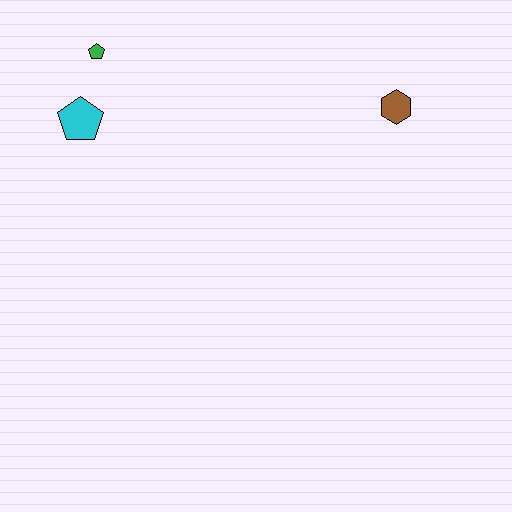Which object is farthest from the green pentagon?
The brown hexagon is farthest from the green pentagon.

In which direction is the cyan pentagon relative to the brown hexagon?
The cyan pentagon is to the left of the brown hexagon.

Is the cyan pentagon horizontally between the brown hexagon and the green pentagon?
No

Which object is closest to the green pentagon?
The cyan pentagon is closest to the green pentagon.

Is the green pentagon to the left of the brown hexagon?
Yes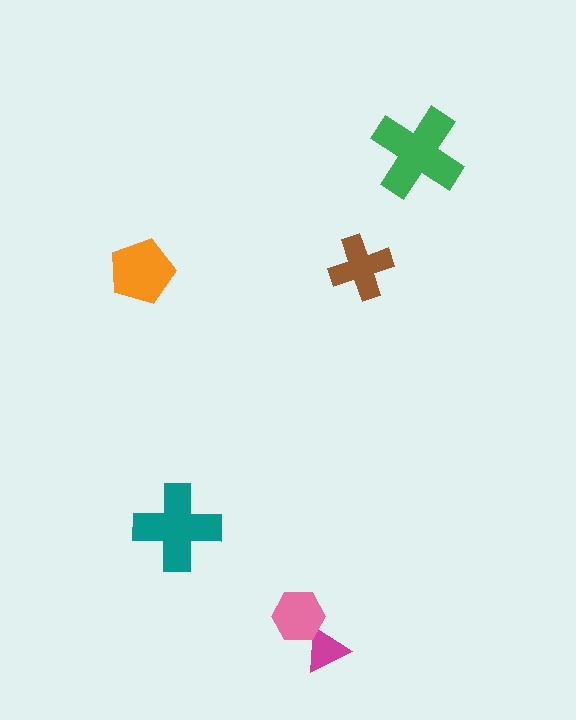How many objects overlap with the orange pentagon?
0 objects overlap with the orange pentagon.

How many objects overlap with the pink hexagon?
1 object overlaps with the pink hexagon.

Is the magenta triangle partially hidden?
Yes, it is partially covered by another shape.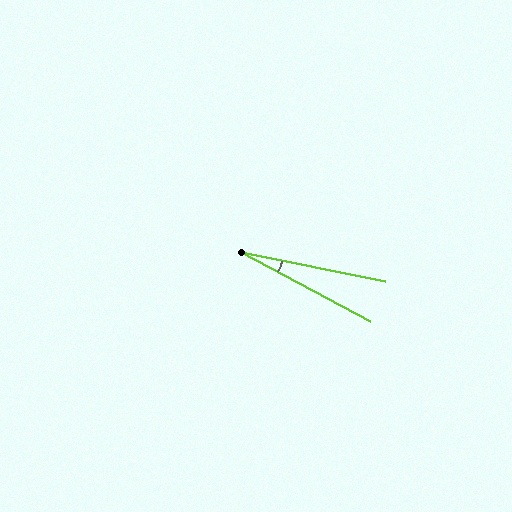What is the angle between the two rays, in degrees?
Approximately 17 degrees.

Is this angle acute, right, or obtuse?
It is acute.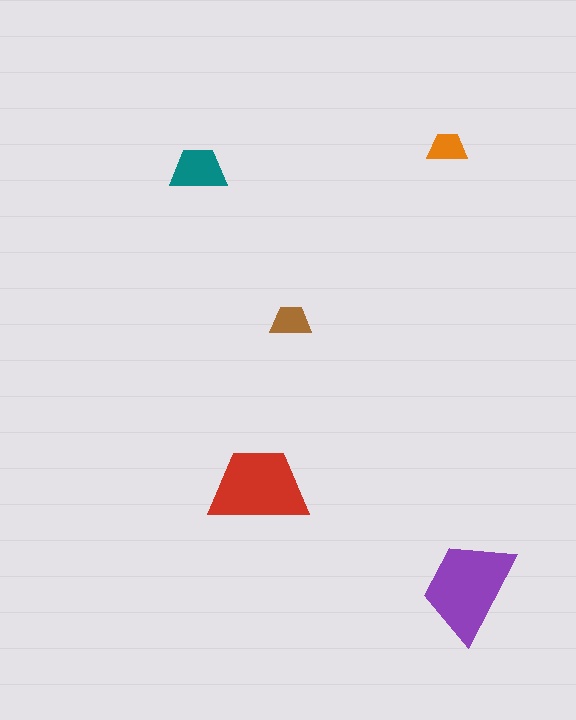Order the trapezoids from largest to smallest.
the purple one, the red one, the teal one, the brown one, the orange one.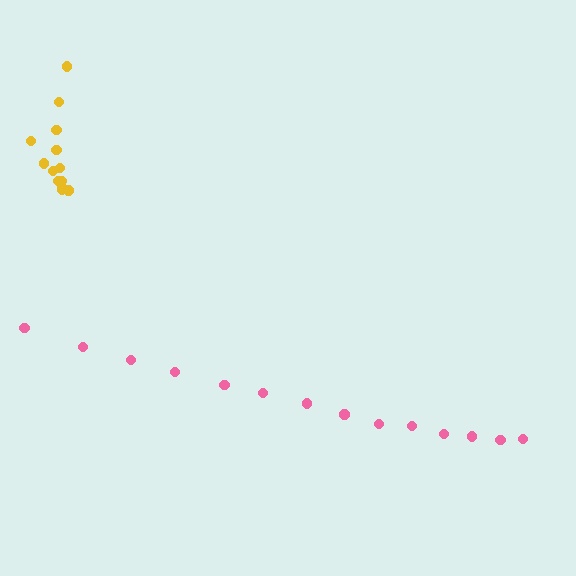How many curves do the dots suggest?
There are 2 distinct paths.